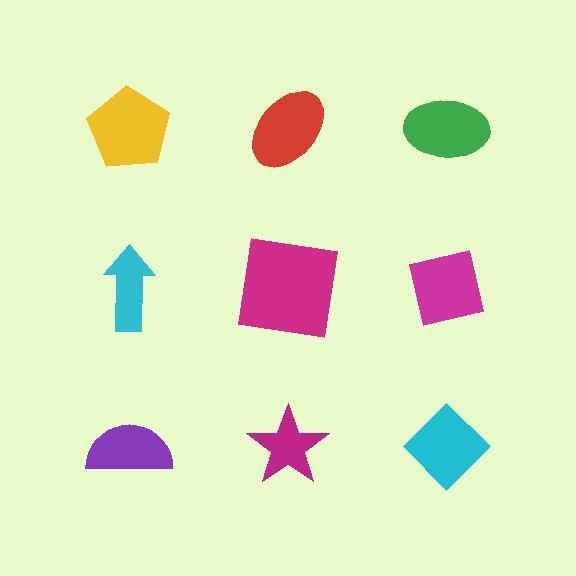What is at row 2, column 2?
A magenta square.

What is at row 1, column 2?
A red ellipse.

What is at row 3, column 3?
A cyan diamond.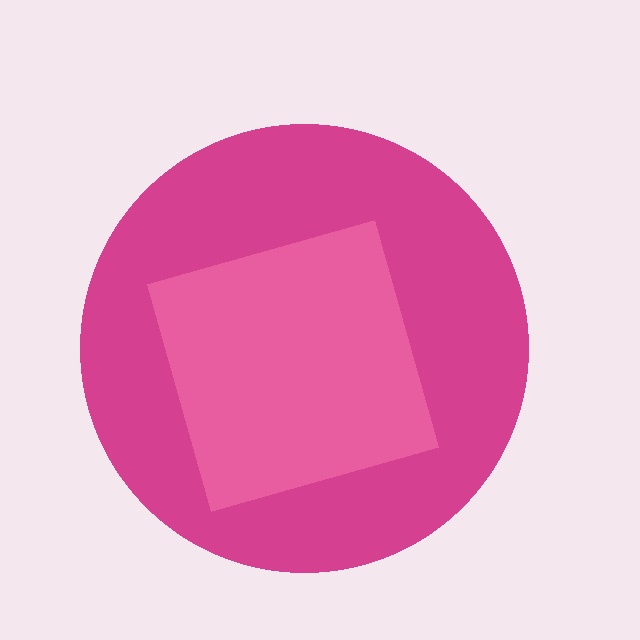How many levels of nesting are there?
2.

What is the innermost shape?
The pink diamond.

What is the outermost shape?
The magenta circle.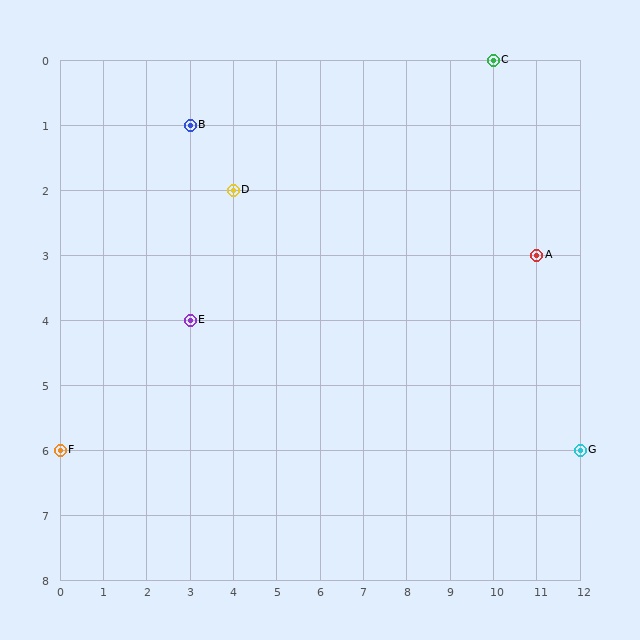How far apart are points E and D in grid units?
Points E and D are 1 column and 2 rows apart (about 2.2 grid units diagonally).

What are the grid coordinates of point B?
Point B is at grid coordinates (3, 1).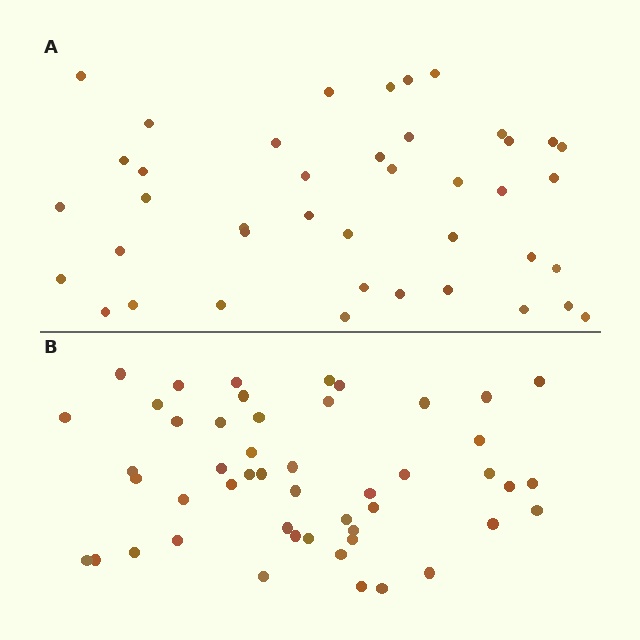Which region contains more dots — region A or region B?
Region B (the bottom region) has more dots.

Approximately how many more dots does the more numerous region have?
Region B has roughly 8 or so more dots than region A.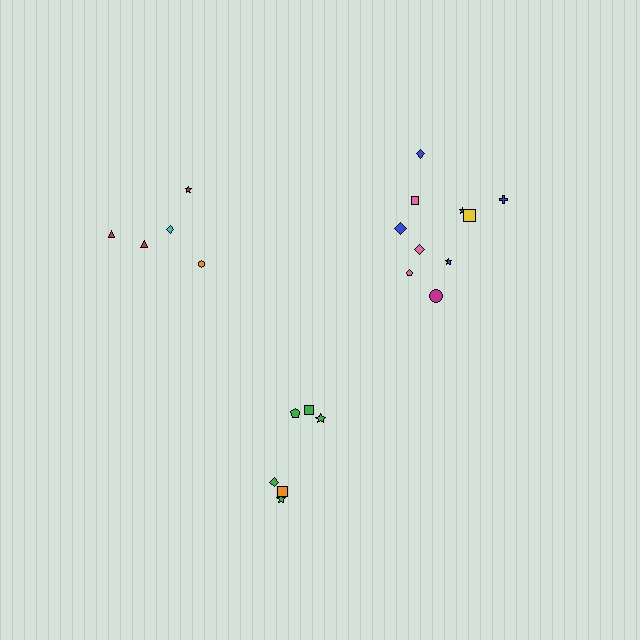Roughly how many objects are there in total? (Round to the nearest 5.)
Roughly 20 objects in total.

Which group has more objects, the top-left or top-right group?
The top-right group.